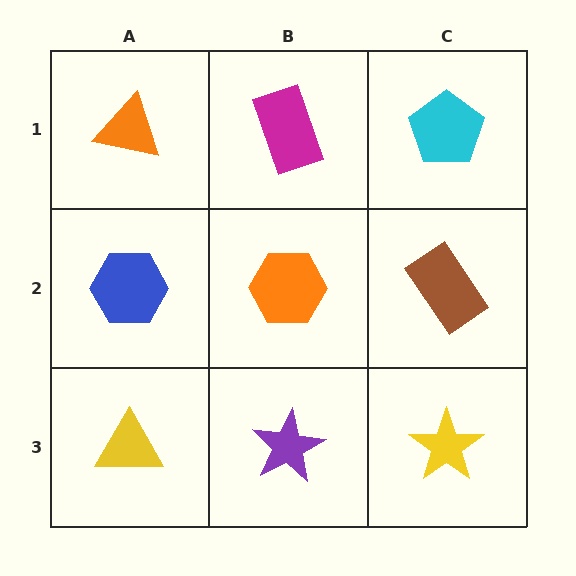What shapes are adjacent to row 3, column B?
An orange hexagon (row 2, column B), a yellow triangle (row 3, column A), a yellow star (row 3, column C).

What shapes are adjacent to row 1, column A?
A blue hexagon (row 2, column A), a magenta rectangle (row 1, column B).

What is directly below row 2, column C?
A yellow star.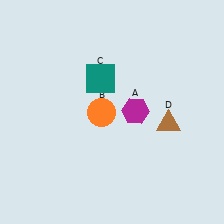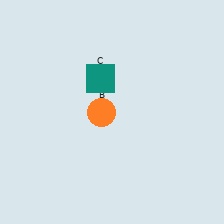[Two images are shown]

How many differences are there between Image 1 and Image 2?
There are 2 differences between the two images.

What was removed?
The magenta hexagon (A), the brown triangle (D) were removed in Image 2.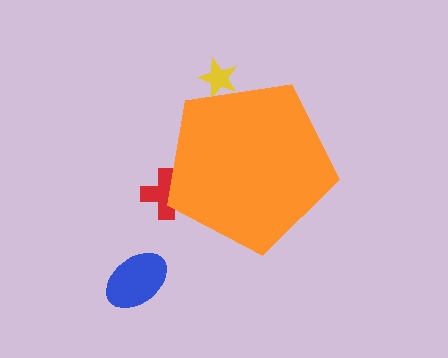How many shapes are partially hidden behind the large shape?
2 shapes are partially hidden.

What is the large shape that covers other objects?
An orange pentagon.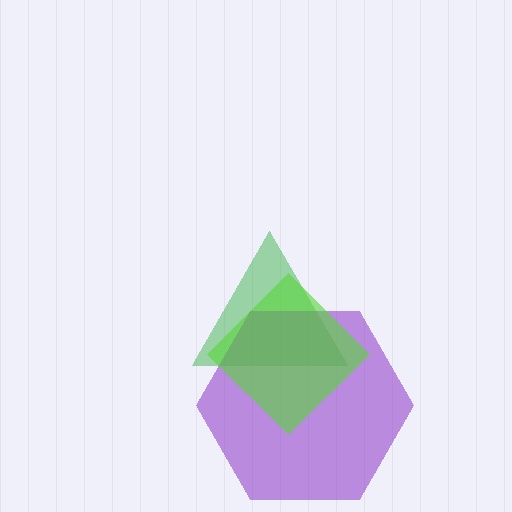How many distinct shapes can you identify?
There are 3 distinct shapes: a green triangle, a purple hexagon, a lime diamond.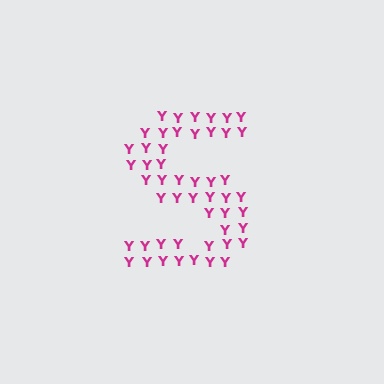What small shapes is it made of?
It is made of small letter Y's.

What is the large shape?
The large shape is the letter S.